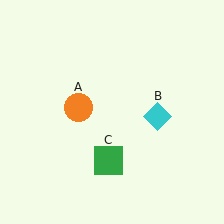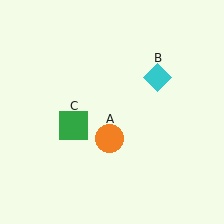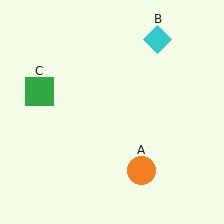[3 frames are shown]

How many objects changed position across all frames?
3 objects changed position: orange circle (object A), cyan diamond (object B), green square (object C).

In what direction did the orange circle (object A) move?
The orange circle (object A) moved down and to the right.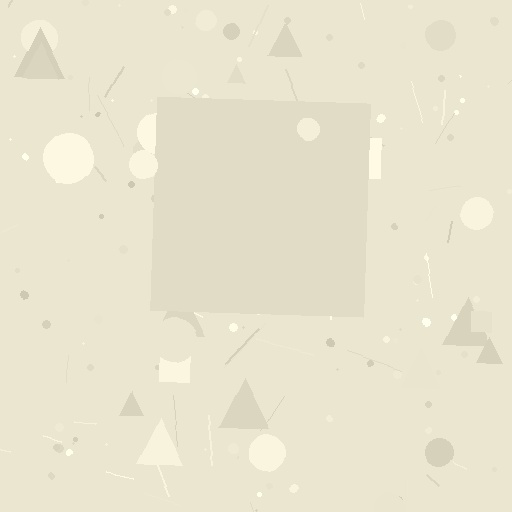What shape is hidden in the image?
A square is hidden in the image.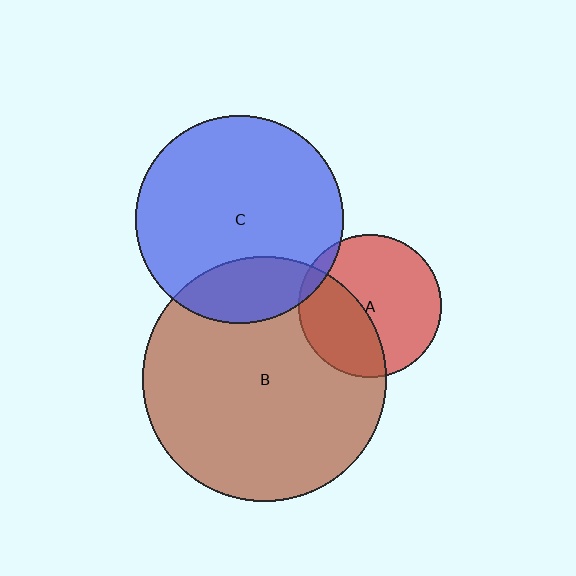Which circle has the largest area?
Circle B (brown).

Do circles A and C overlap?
Yes.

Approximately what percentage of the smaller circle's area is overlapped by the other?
Approximately 5%.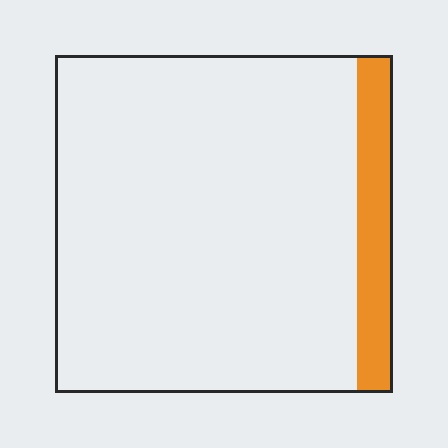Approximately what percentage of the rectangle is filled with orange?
Approximately 10%.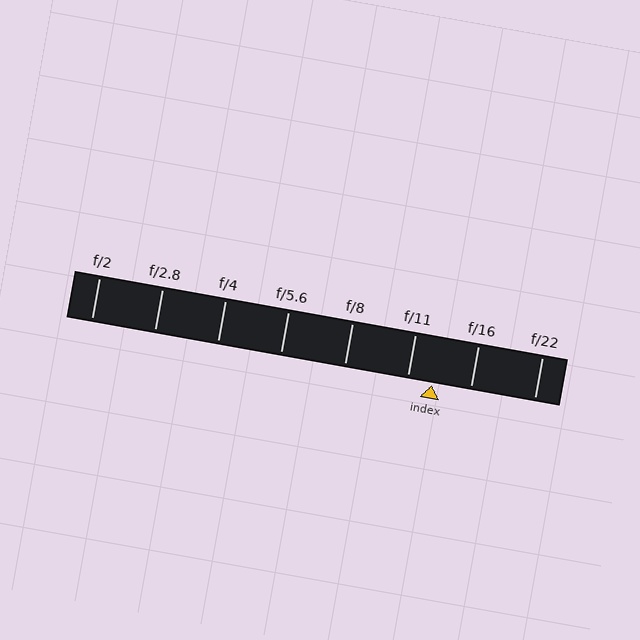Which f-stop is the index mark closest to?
The index mark is closest to f/11.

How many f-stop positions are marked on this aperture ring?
There are 8 f-stop positions marked.